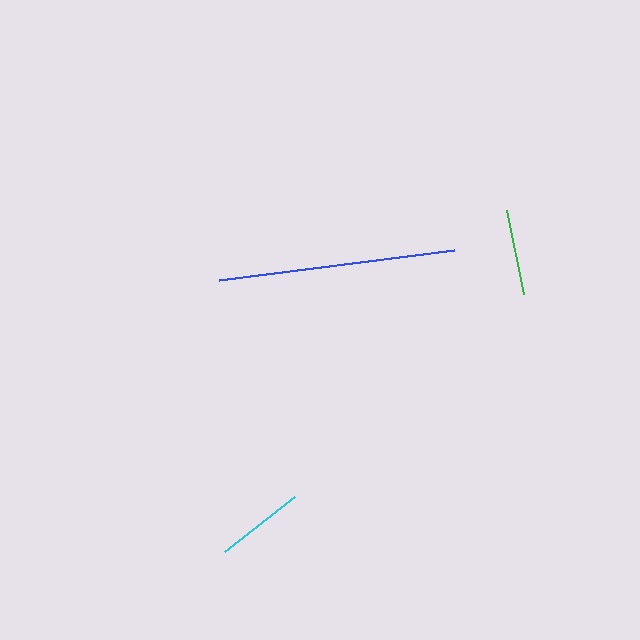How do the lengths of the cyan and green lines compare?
The cyan and green lines are approximately the same length.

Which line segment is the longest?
The blue line is the longest at approximately 237 pixels.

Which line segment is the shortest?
The green line is the shortest at approximately 85 pixels.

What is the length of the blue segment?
The blue segment is approximately 237 pixels long.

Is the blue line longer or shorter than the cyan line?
The blue line is longer than the cyan line.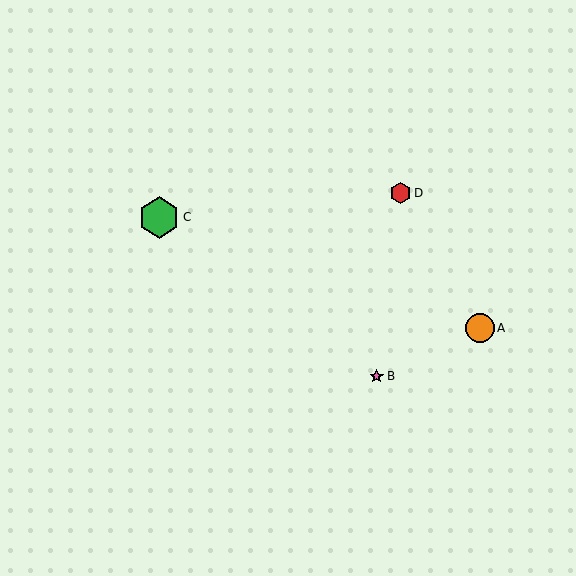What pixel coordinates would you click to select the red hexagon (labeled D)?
Click at (401, 193) to select the red hexagon D.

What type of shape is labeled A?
Shape A is an orange circle.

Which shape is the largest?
The green hexagon (labeled C) is the largest.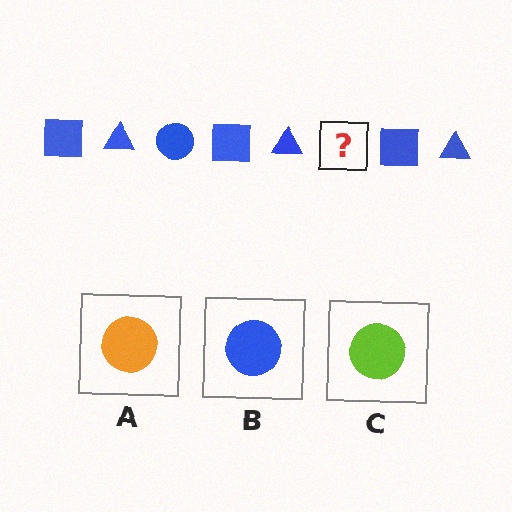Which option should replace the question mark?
Option B.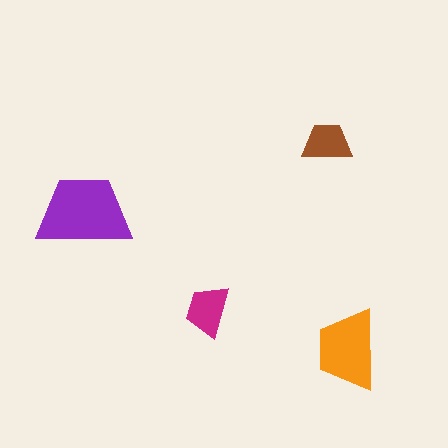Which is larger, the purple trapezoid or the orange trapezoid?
The purple one.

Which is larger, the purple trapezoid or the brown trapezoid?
The purple one.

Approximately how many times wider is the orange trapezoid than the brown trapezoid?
About 1.5 times wider.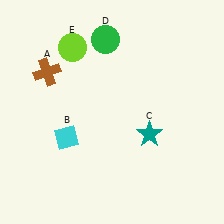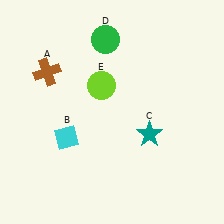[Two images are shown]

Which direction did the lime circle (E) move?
The lime circle (E) moved down.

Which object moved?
The lime circle (E) moved down.